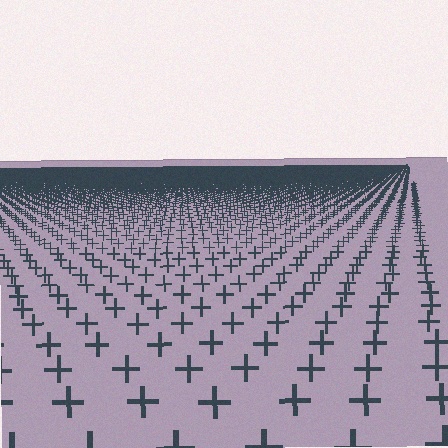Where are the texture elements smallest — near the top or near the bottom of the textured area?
Near the top.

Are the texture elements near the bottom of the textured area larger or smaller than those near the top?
Larger. Near the bottom, elements are closer to the viewer and appear at a bigger on-screen size.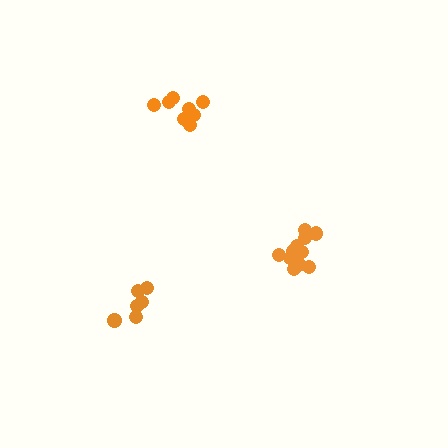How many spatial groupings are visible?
There are 3 spatial groupings.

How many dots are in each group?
Group 1: 11 dots, Group 2: 6 dots, Group 3: 8 dots (25 total).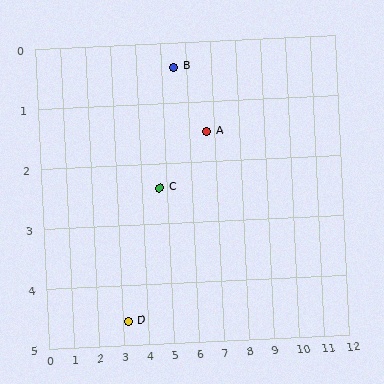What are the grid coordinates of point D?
Point D is at approximately (3.2, 4.6).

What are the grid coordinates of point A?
Point A is at approximately (6.7, 1.5).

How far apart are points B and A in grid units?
Points B and A are about 1.6 grid units apart.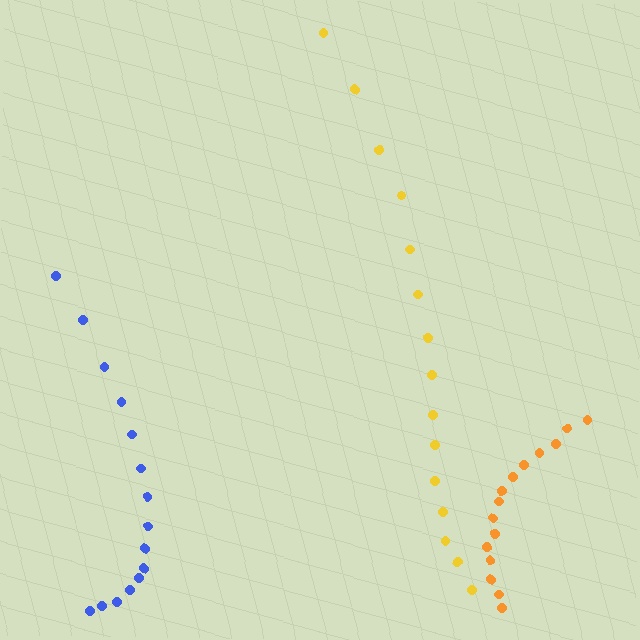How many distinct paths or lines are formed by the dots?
There are 3 distinct paths.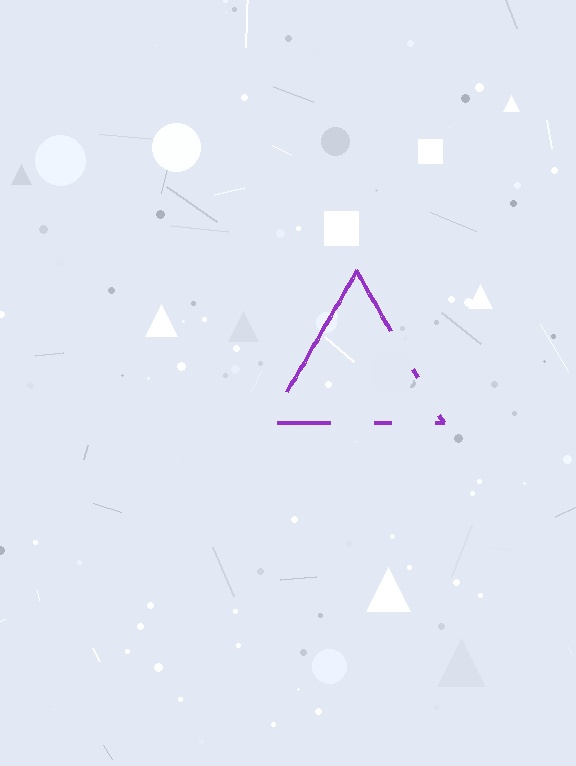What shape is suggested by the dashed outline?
The dashed outline suggests a triangle.